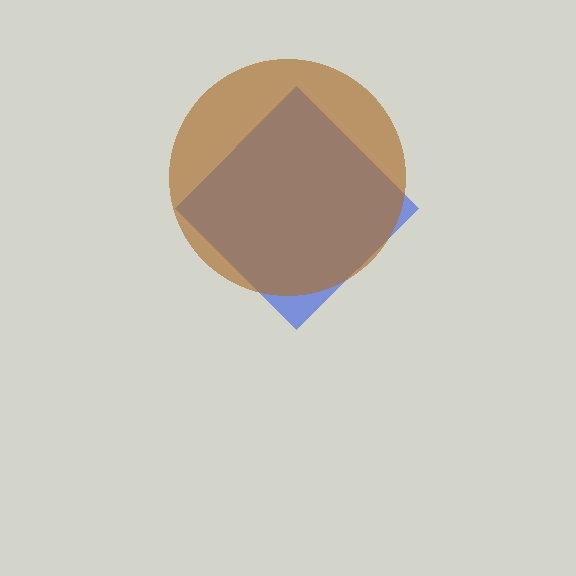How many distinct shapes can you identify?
There are 2 distinct shapes: a blue diamond, a brown circle.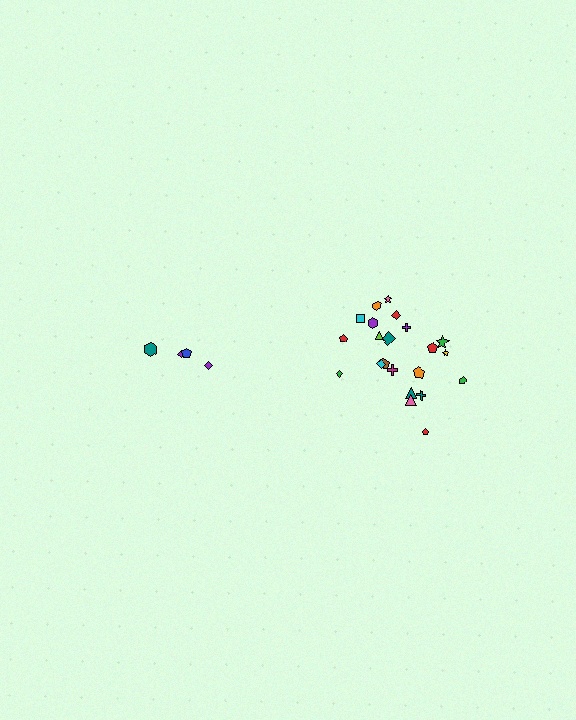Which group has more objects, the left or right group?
The right group.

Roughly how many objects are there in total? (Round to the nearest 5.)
Roughly 25 objects in total.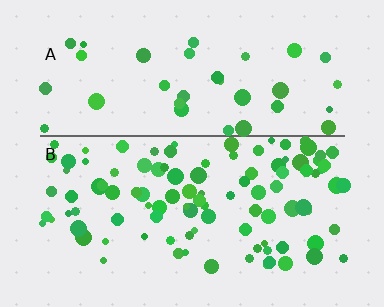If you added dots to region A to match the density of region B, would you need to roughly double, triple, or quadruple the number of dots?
Approximately triple.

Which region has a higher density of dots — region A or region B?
B (the bottom).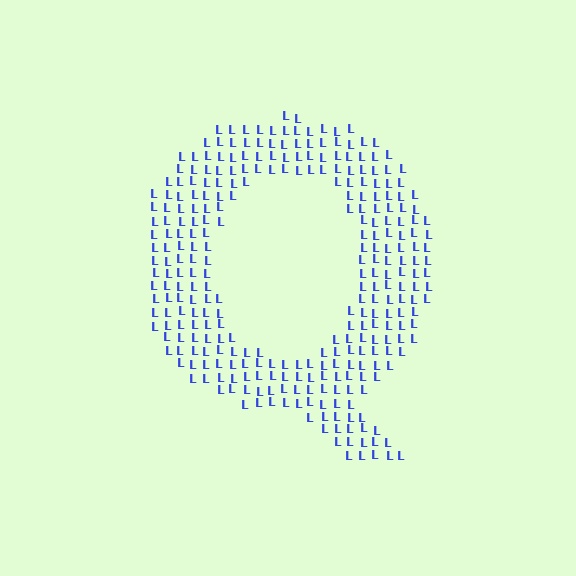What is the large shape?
The large shape is the letter Q.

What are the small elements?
The small elements are letter L's.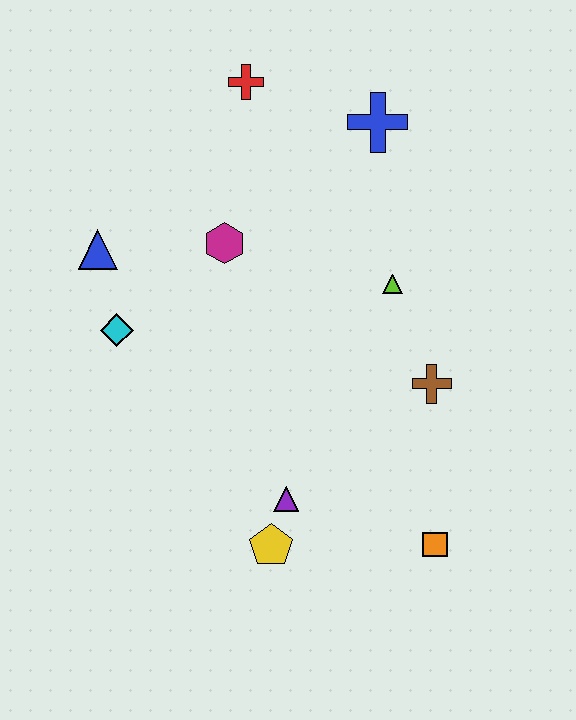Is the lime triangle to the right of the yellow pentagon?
Yes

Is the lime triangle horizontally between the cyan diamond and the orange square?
Yes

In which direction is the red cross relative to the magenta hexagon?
The red cross is above the magenta hexagon.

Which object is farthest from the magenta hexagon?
The orange square is farthest from the magenta hexagon.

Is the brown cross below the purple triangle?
No